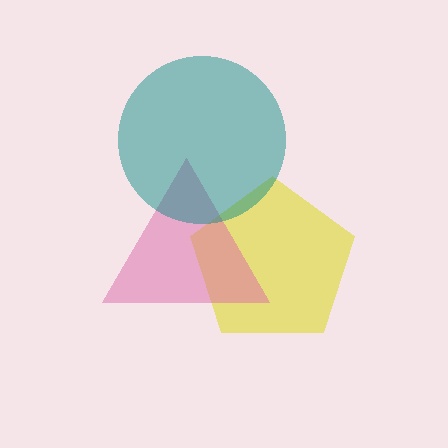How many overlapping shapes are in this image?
There are 3 overlapping shapes in the image.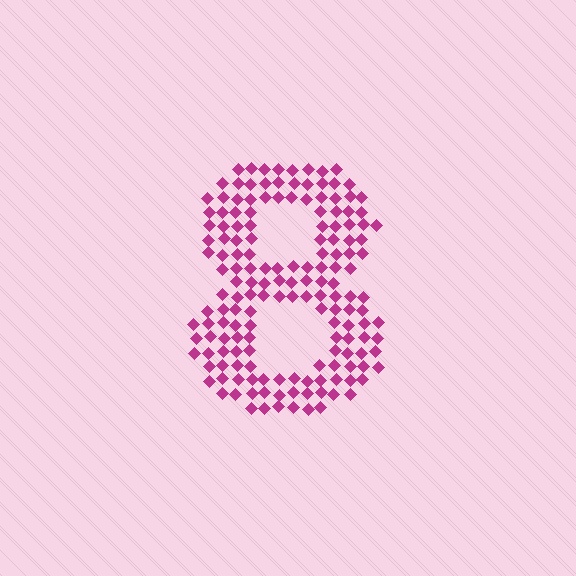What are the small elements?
The small elements are diamonds.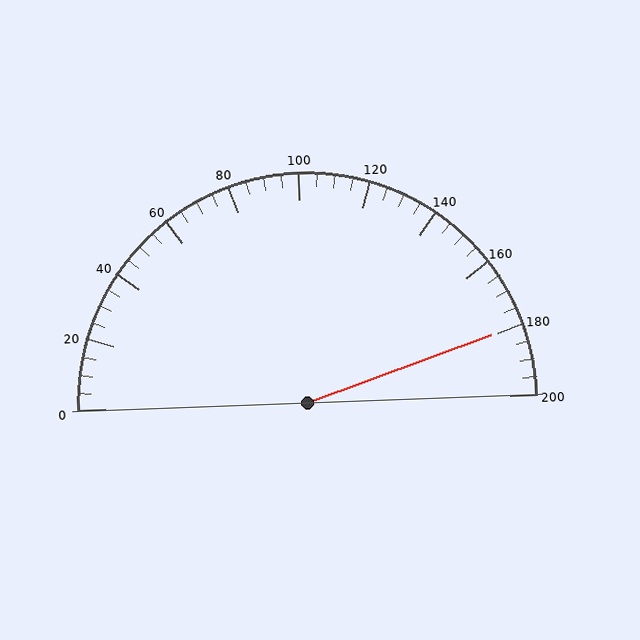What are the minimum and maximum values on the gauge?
The gauge ranges from 0 to 200.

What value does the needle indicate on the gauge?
The needle indicates approximately 180.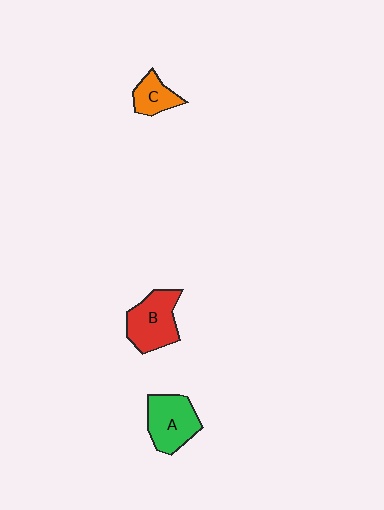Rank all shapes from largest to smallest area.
From largest to smallest: B (red), A (green), C (orange).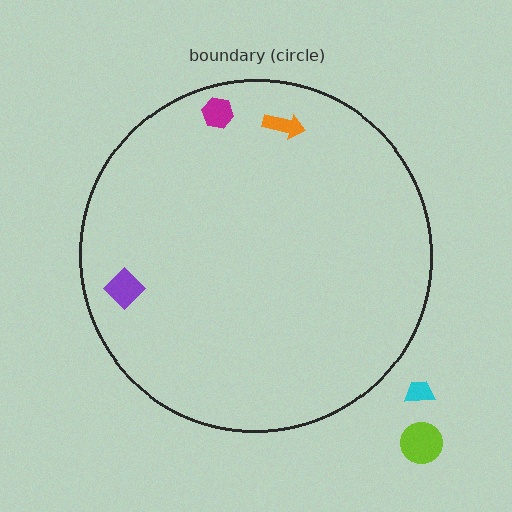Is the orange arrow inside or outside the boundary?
Inside.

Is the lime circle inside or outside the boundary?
Outside.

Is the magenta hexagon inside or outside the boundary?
Inside.